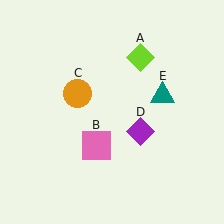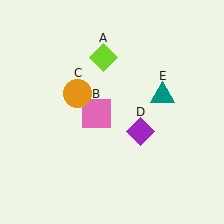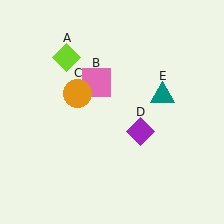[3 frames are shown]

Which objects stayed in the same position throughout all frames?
Orange circle (object C) and purple diamond (object D) and teal triangle (object E) remained stationary.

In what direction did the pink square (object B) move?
The pink square (object B) moved up.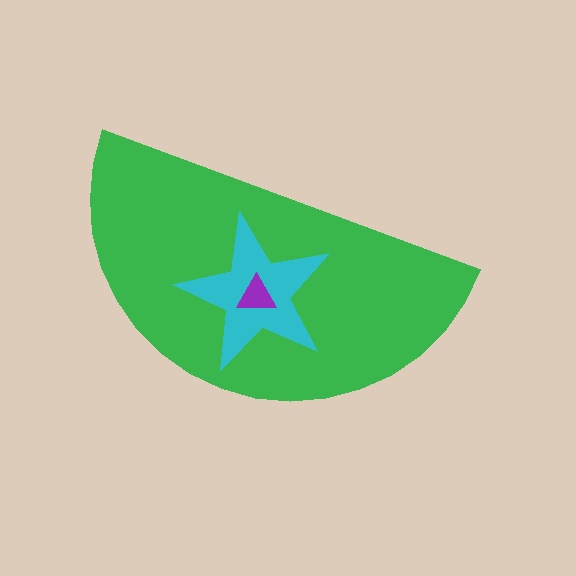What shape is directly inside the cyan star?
The purple triangle.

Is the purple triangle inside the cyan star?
Yes.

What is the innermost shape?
The purple triangle.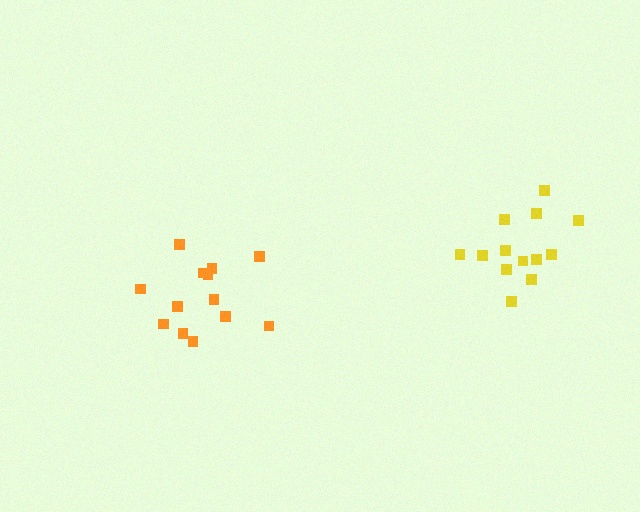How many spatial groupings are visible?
There are 2 spatial groupings.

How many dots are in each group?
Group 1: 13 dots, Group 2: 13 dots (26 total).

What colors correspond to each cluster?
The clusters are colored: orange, yellow.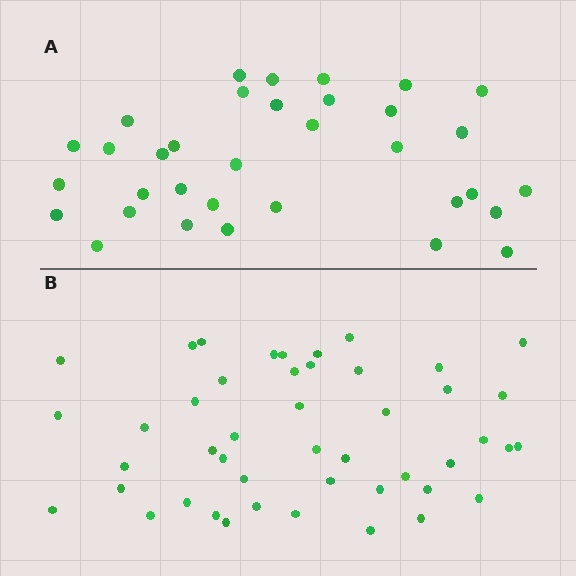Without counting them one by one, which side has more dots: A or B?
Region B (the bottom region) has more dots.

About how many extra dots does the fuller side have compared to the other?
Region B has roughly 12 or so more dots than region A.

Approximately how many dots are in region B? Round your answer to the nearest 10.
About 50 dots. (The exact count is 46, which rounds to 50.)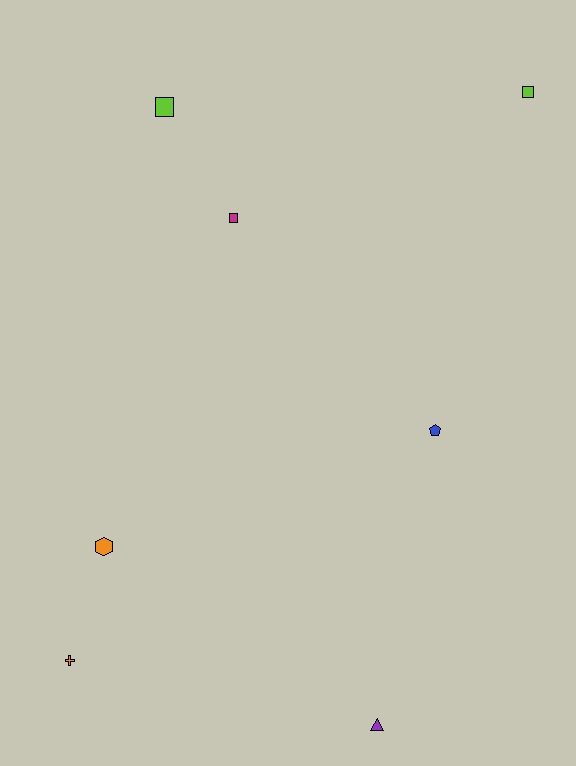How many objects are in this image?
There are 7 objects.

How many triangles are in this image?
There is 1 triangle.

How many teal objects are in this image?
There are no teal objects.